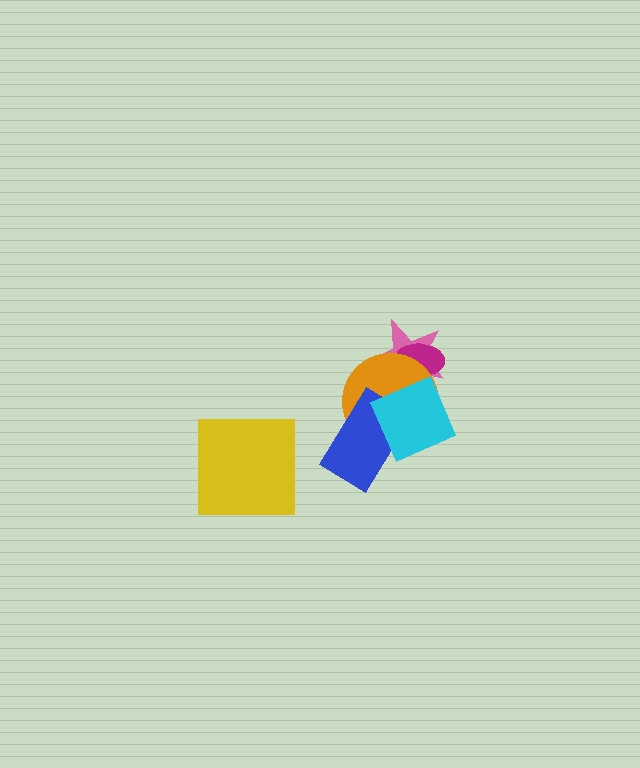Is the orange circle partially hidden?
Yes, it is partially covered by another shape.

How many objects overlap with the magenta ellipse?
2 objects overlap with the magenta ellipse.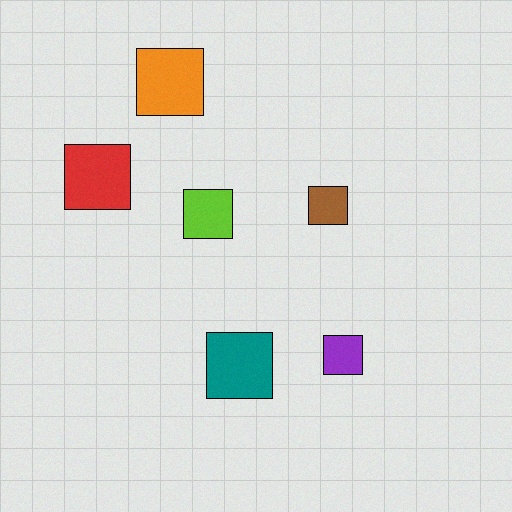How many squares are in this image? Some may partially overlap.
There are 6 squares.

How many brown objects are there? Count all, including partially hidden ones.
There is 1 brown object.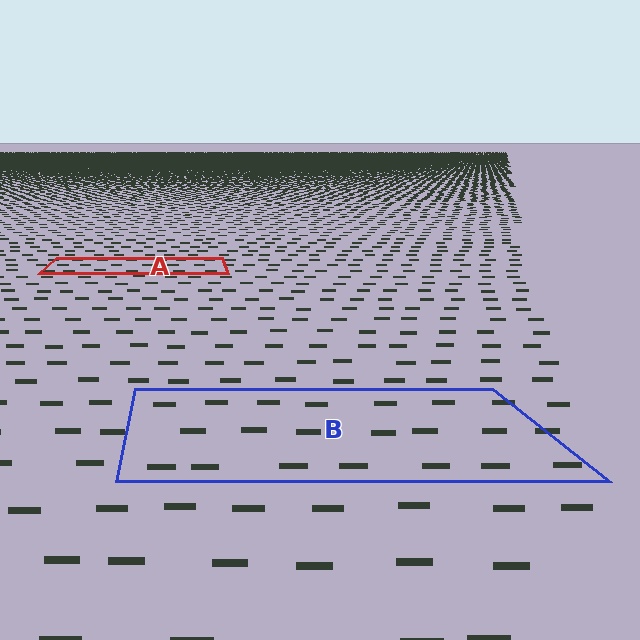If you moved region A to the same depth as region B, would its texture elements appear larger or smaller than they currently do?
They would appear larger. At a closer depth, the same texture elements are projected at a bigger on-screen size.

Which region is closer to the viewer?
Region B is closer. The texture elements there are larger and more spread out.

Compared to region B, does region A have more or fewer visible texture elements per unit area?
Region A has more texture elements per unit area — they are packed more densely because it is farther away.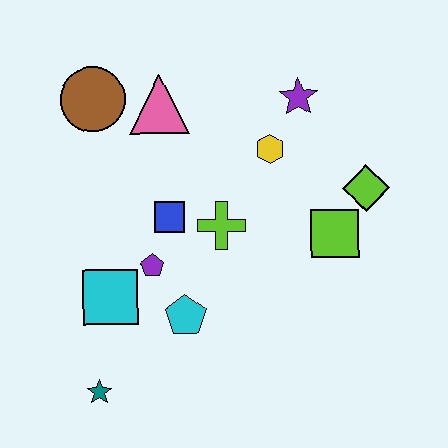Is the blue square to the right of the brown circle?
Yes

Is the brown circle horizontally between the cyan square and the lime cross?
No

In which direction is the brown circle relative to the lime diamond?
The brown circle is to the left of the lime diamond.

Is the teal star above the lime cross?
No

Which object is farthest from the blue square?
The lime diamond is farthest from the blue square.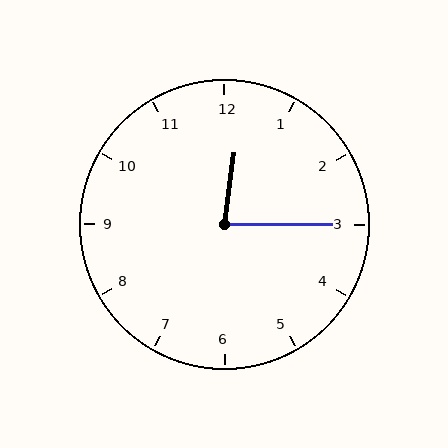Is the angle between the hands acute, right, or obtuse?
It is acute.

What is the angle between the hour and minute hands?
Approximately 82 degrees.